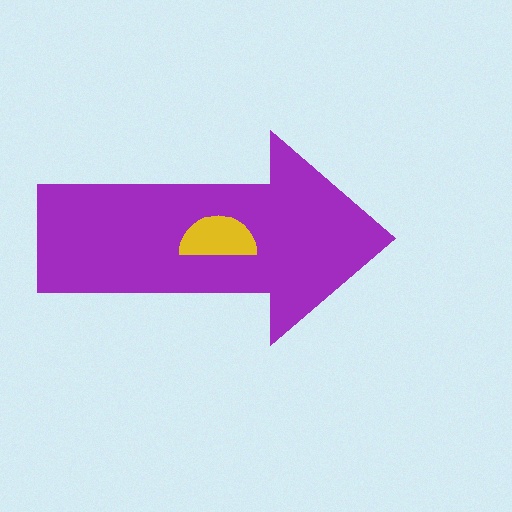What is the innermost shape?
The yellow semicircle.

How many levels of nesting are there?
2.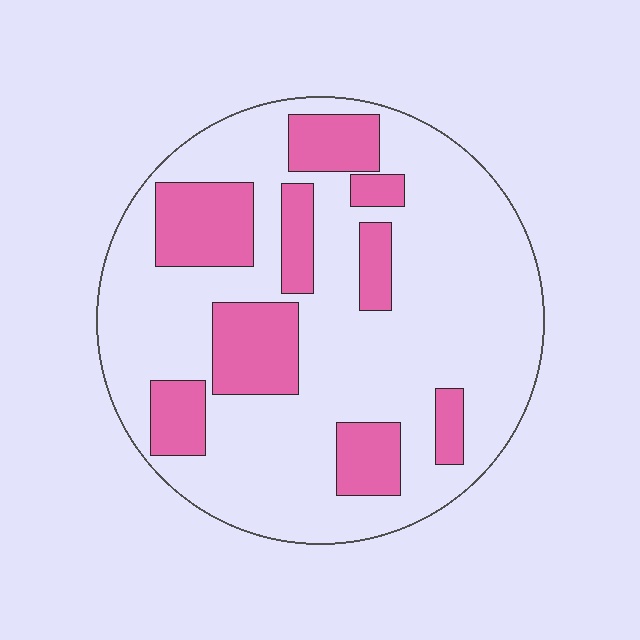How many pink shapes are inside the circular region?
9.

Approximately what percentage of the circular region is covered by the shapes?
Approximately 25%.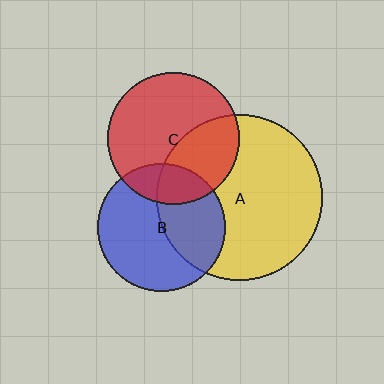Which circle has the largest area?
Circle A (yellow).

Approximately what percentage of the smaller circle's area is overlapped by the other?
Approximately 35%.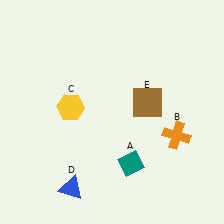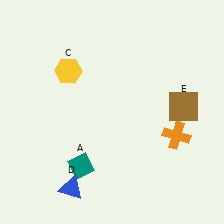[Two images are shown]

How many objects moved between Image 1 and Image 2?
3 objects moved between the two images.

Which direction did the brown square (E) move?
The brown square (E) moved right.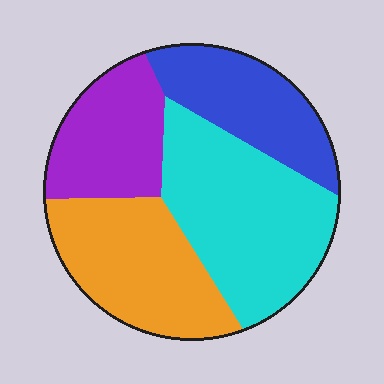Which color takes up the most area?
Cyan, at roughly 35%.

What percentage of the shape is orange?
Orange covers about 25% of the shape.